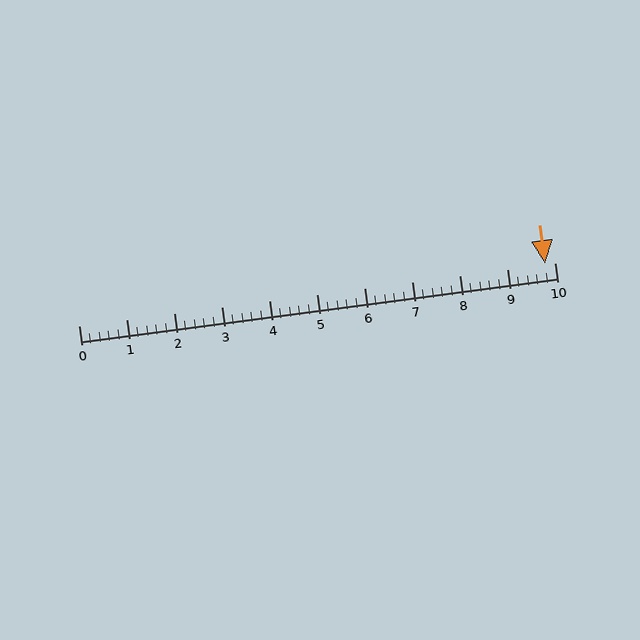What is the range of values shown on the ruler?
The ruler shows values from 0 to 10.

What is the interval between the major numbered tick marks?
The major tick marks are spaced 1 units apart.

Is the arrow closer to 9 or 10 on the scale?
The arrow is closer to 10.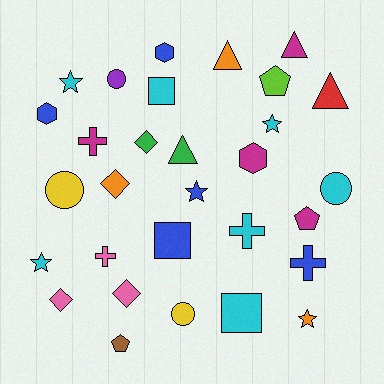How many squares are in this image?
There are 3 squares.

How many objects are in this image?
There are 30 objects.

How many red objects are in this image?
There is 1 red object.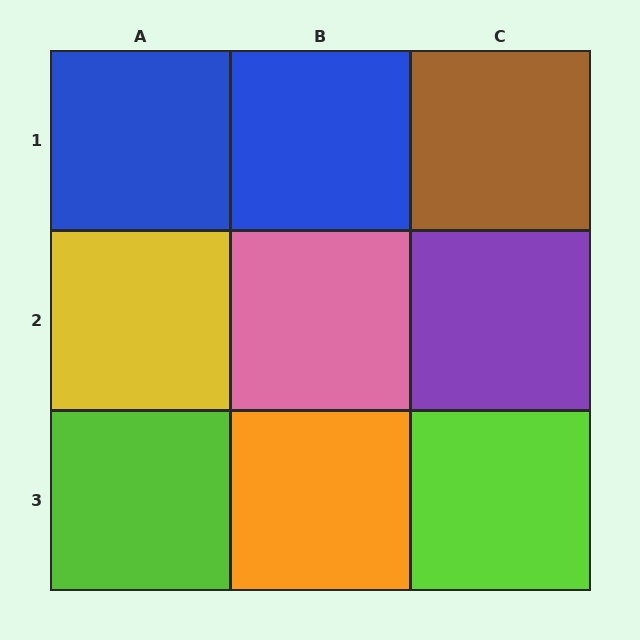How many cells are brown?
1 cell is brown.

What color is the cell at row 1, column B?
Blue.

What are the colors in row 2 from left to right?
Yellow, pink, purple.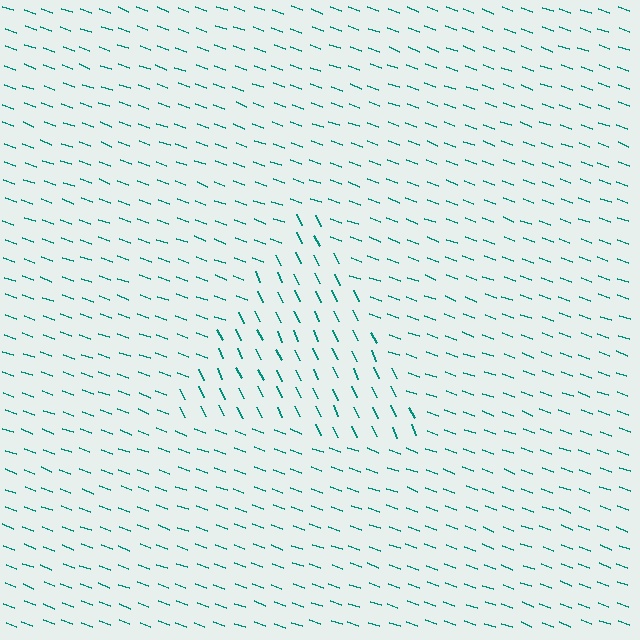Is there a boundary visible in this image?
Yes, there is a texture boundary formed by a change in line orientation.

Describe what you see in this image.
The image is filled with small teal line segments. A triangle region in the image has lines oriented differently from the surrounding lines, creating a visible texture boundary.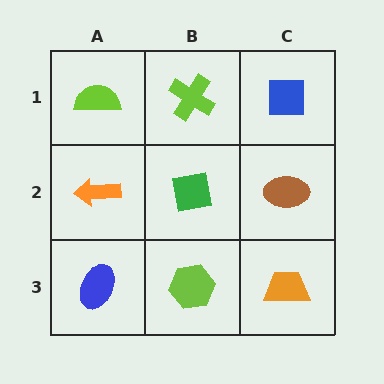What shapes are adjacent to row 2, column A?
A lime semicircle (row 1, column A), a blue ellipse (row 3, column A), a green square (row 2, column B).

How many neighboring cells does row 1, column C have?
2.